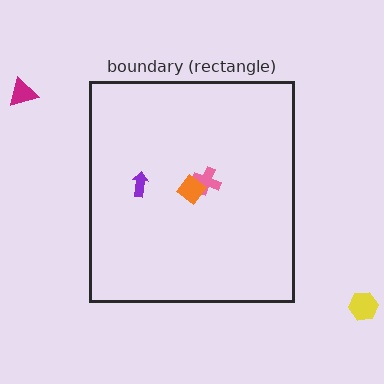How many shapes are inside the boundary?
3 inside, 2 outside.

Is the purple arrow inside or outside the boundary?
Inside.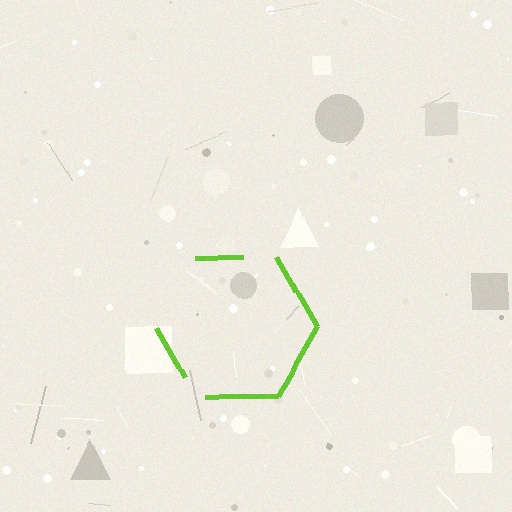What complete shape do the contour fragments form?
The contour fragments form a hexagon.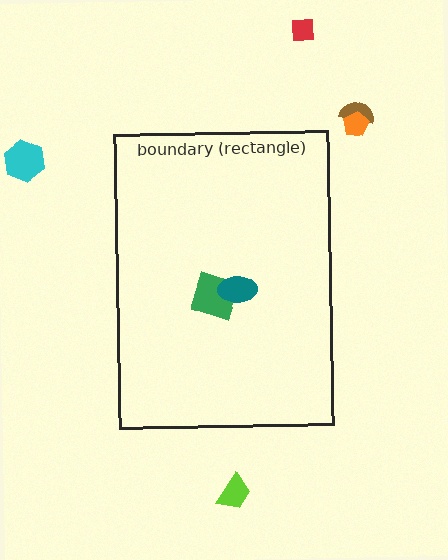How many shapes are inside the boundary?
2 inside, 5 outside.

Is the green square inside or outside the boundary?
Inside.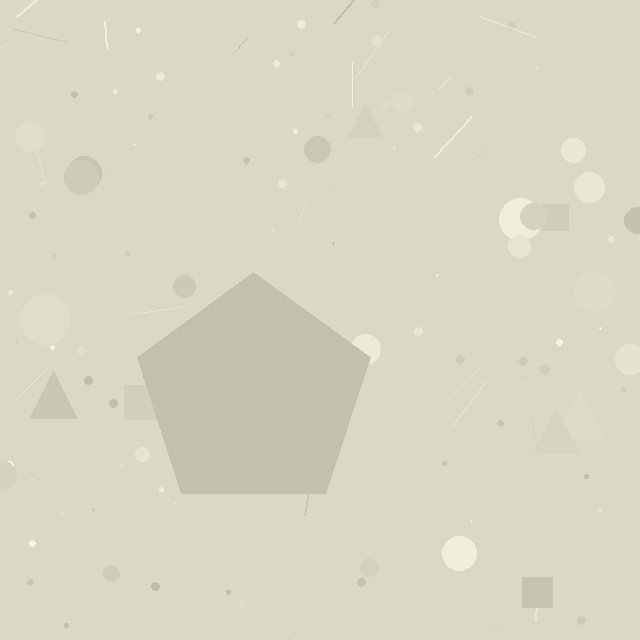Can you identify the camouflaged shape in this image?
The camouflaged shape is a pentagon.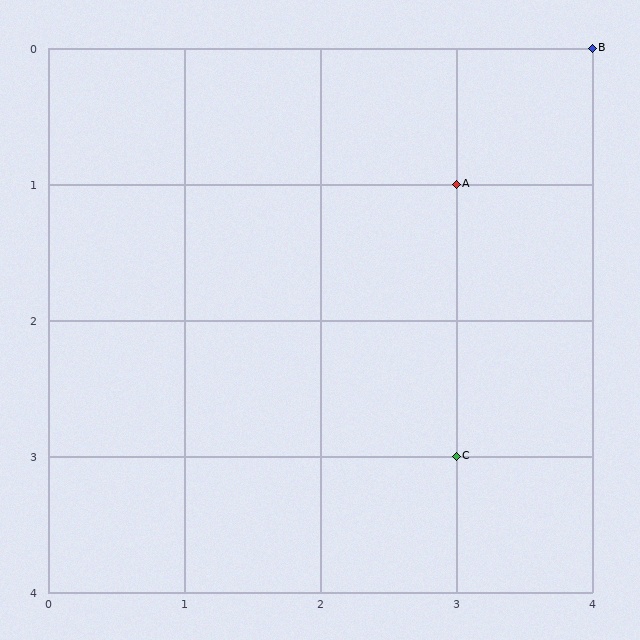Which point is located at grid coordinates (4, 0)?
Point B is at (4, 0).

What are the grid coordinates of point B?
Point B is at grid coordinates (4, 0).